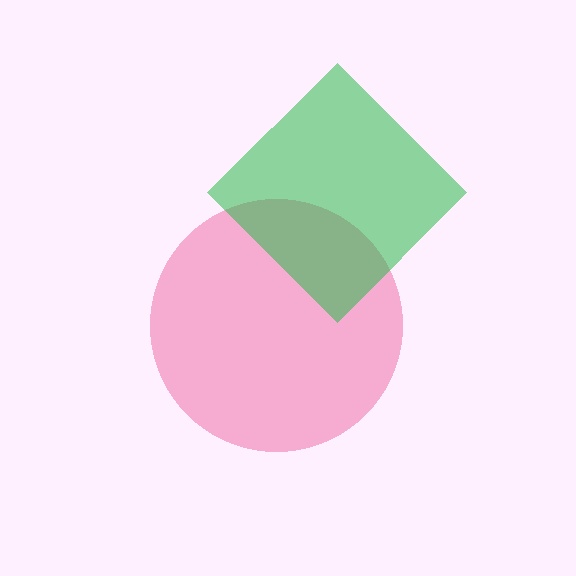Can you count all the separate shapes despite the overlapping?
Yes, there are 2 separate shapes.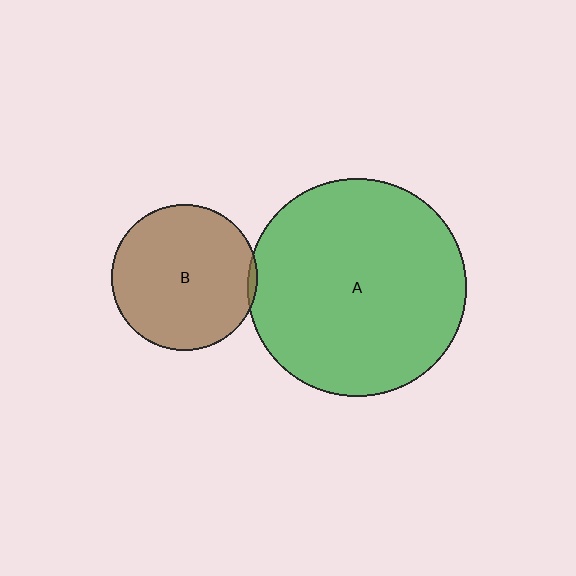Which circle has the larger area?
Circle A (green).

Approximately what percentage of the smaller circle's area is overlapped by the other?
Approximately 5%.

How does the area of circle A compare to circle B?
Approximately 2.2 times.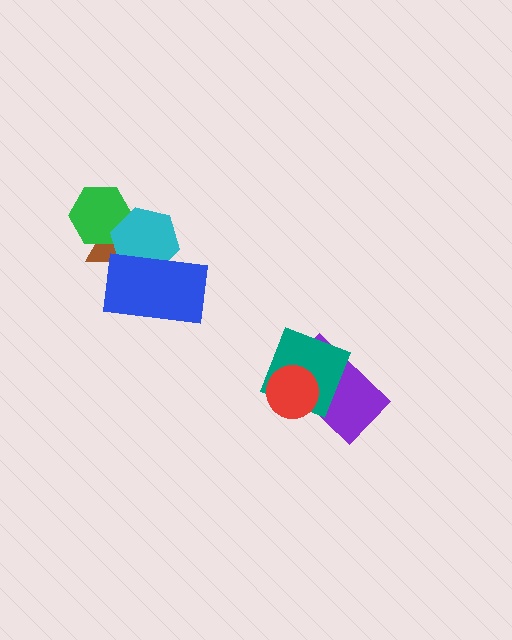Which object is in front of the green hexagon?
The cyan hexagon is in front of the green hexagon.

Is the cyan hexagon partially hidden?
Yes, it is partially covered by another shape.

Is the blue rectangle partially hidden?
No, no other shape covers it.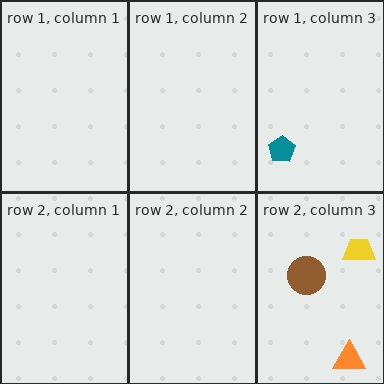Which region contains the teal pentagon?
The row 1, column 3 region.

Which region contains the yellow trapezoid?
The row 2, column 3 region.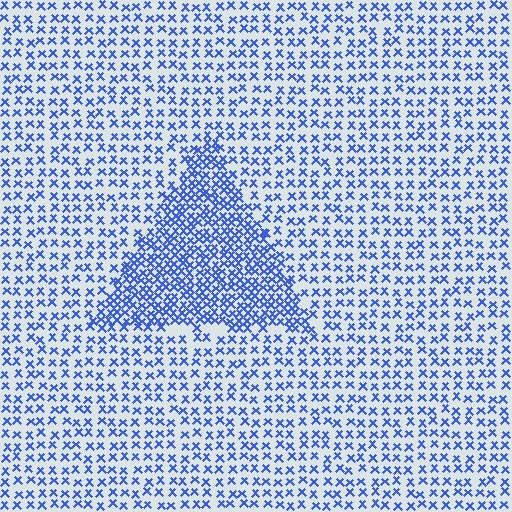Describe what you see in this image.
The image contains small blue elements arranged at two different densities. A triangle-shaped region is visible where the elements are more densely packed than the surrounding area.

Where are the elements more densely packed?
The elements are more densely packed inside the triangle boundary.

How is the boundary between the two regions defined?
The boundary is defined by a change in element density (approximately 2.1x ratio). All elements are the same color, size, and shape.